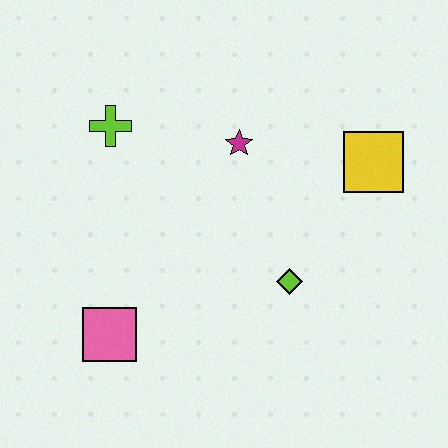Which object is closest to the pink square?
The lime diamond is closest to the pink square.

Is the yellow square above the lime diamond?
Yes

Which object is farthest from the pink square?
The yellow square is farthest from the pink square.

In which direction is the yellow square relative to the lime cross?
The yellow square is to the right of the lime cross.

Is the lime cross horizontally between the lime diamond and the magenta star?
No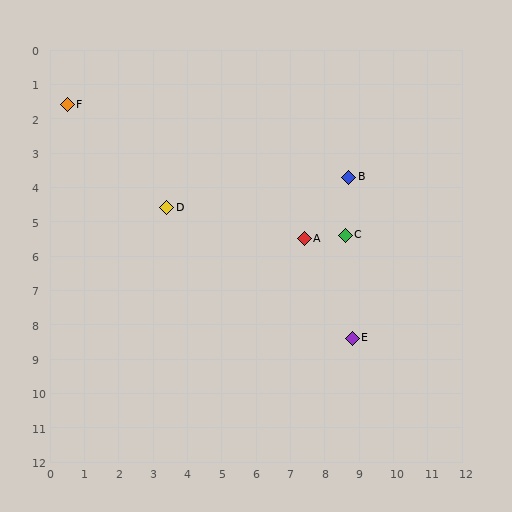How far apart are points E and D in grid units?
Points E and D are about 6.6 grid units apart.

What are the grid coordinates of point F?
Point F is at approximately (0.5, 1.6).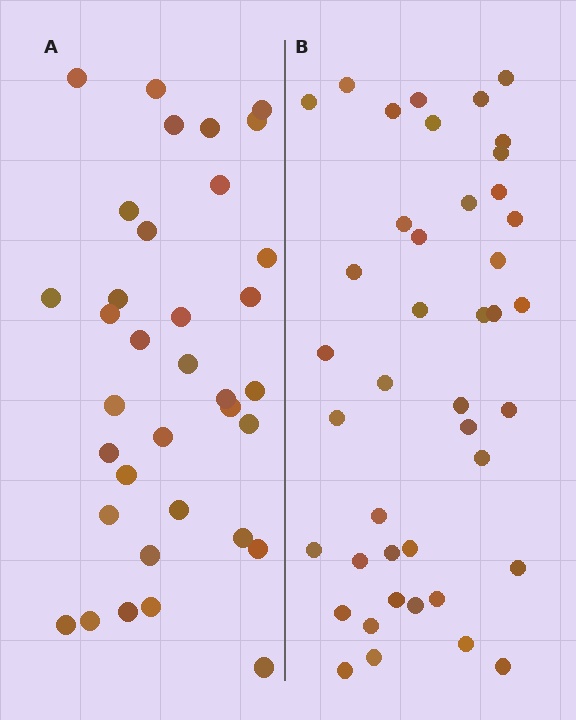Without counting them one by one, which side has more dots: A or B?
Region B (the right region) has more dots.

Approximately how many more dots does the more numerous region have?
Region B has roughly 8 or so more dots than region A.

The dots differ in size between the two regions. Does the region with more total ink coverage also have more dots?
No. Region A has more total ink coverage because its dots are larger, but region B actually contains more individual dots. Total area can be misleading — the number of items is what matters here.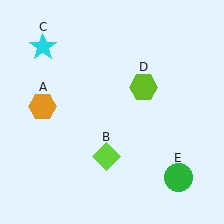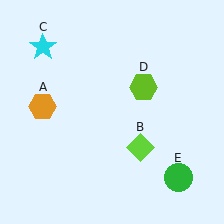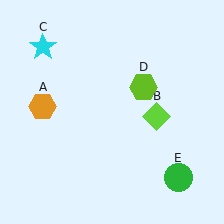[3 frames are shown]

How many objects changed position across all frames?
1 object changed position: lime diamond (object B).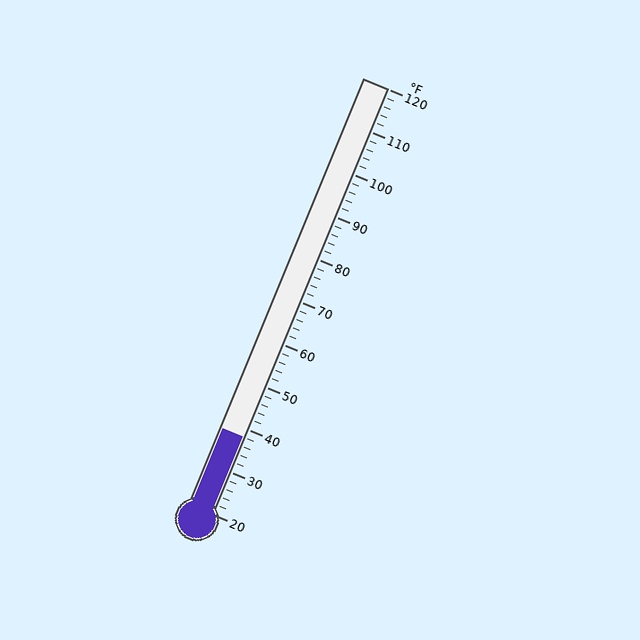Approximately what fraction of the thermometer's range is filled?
The thermometer is filled to approximately 20% of its range.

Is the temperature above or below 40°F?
The temperature is below 40°F.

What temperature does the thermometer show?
The thermometer shows approximately 38°F.